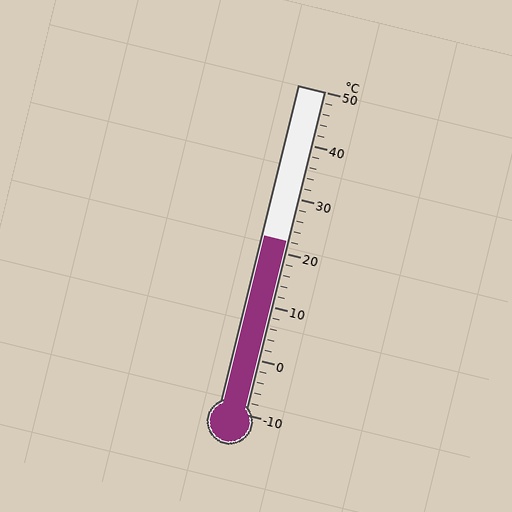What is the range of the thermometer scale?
The thermometer scale ranges from -10°C to 50°C.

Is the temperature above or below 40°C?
The temperature is below 40°C.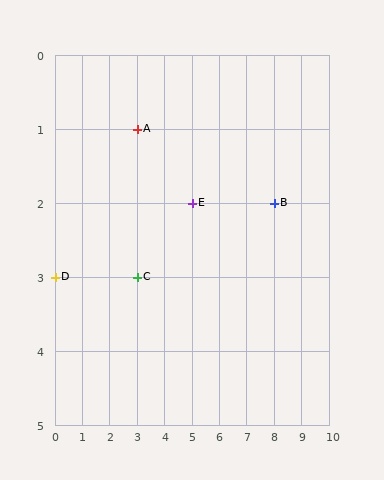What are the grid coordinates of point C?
Point C is at grid coordinates (3, 3).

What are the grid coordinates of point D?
Point D is at grid coordinates (0, 3).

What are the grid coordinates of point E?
Point E is at grid coordinates (5, 2).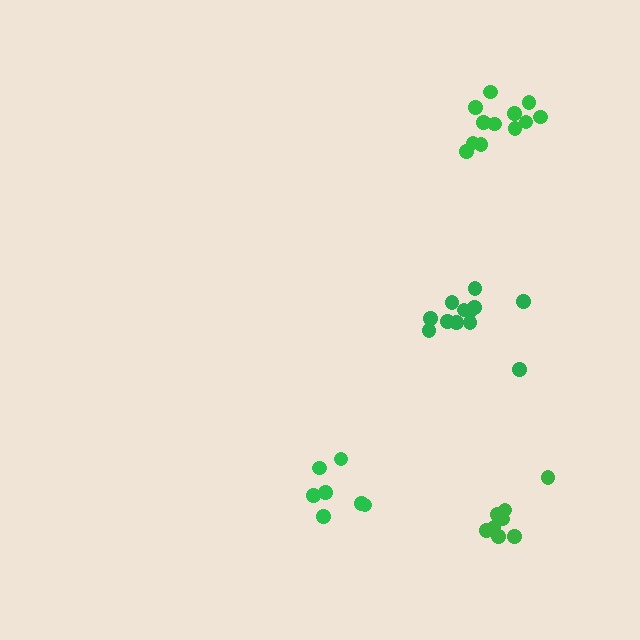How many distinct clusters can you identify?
There are 4 distinct clusters.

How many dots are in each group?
Group 1: 12 dots, Group 2: 12 dots, Group 3: 8 dots, Group 4: 7 dots (39 total).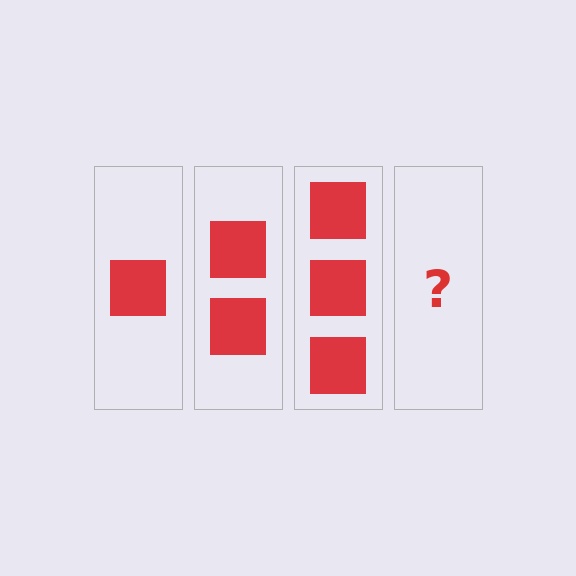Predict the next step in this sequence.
The next step is 4 squares.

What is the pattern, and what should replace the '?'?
The pattern is that each step adds one more square. The '?' should be 4 squares.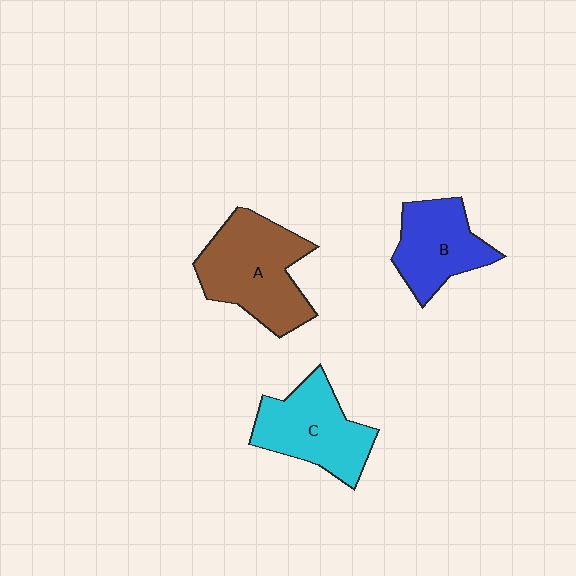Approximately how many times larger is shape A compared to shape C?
Approximately 1.2 times.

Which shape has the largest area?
Shape A (brown).